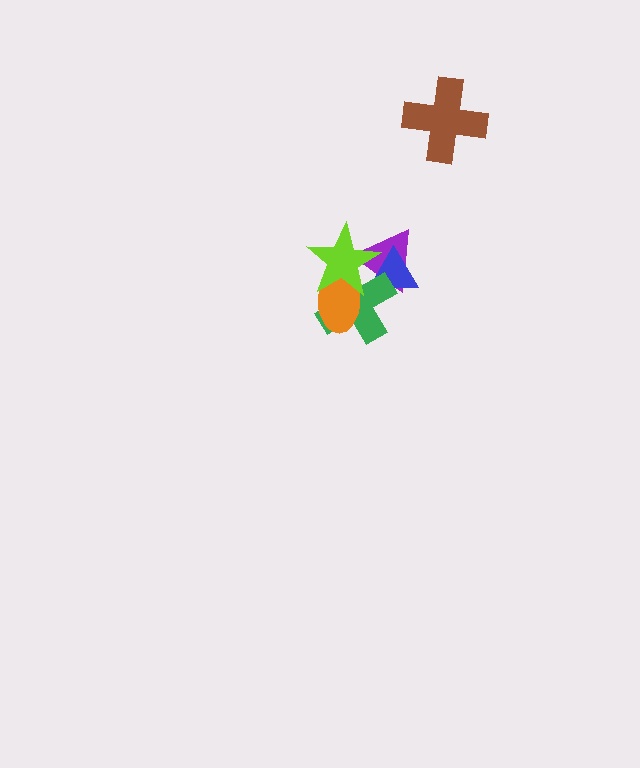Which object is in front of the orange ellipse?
The lime star is in front of the orange ellipse.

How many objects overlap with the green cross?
4 objects overlap with the green cross.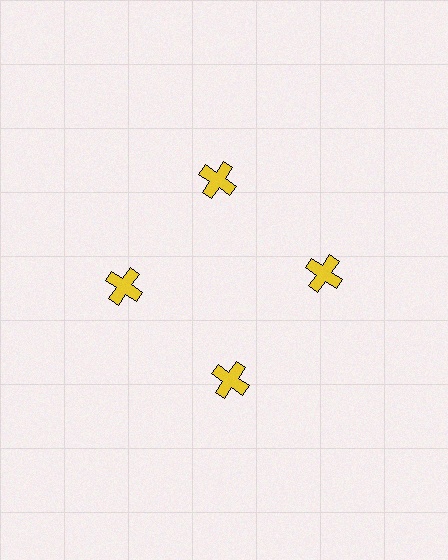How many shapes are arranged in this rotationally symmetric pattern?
There are 4 shapes, arranged in 4 groups of 1.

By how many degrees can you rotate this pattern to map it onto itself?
The pattern maps onto itself every 90 degrees of rotation.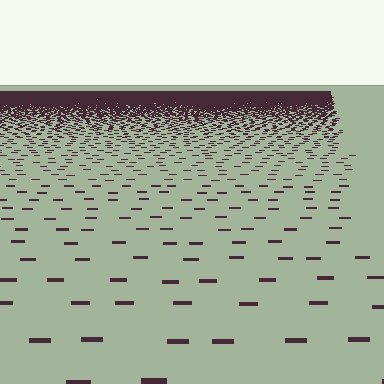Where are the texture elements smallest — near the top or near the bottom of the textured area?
Near the top.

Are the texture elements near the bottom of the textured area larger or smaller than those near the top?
Larger. Near the bottom, elements are closer to the viewer and appear at a bigger on-screen size.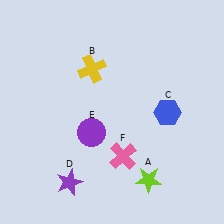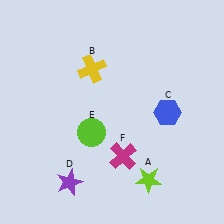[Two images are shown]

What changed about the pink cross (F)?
In Image 1, F is pink. In Image 2, it changed to magenta.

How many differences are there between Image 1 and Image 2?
There are 2 differences between the two images.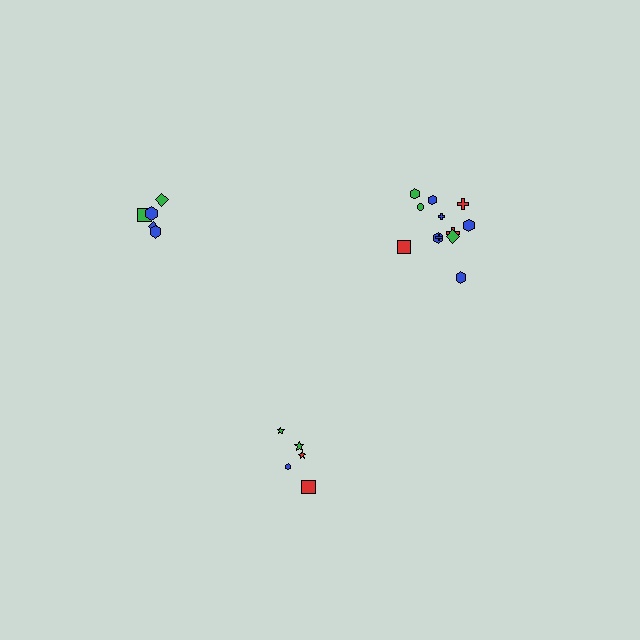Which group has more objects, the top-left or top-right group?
The top-right group.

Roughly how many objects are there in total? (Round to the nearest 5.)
Roughly 20 objects in total.